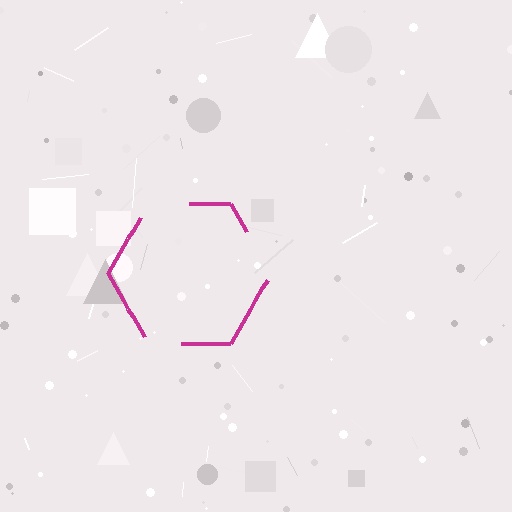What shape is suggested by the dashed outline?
The dashed outline suggests a hexagon.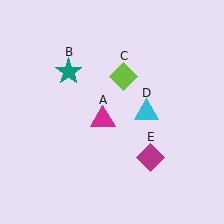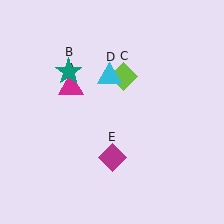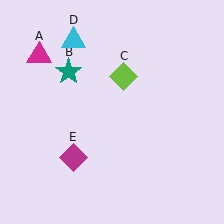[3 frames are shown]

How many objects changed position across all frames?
3 objects changed position: magenta triangle (object A), cyan triangle (object D), magenta diamond (object E).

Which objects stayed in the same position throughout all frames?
Teal star (object B) and lime diamond (object C) remained stationary.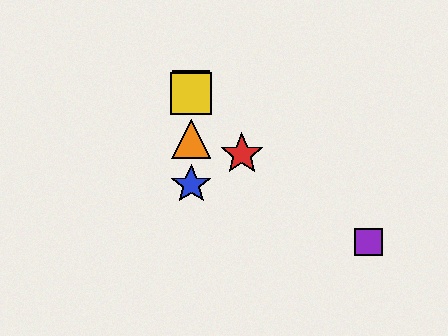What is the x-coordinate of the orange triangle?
The orange triangle is at x≈191.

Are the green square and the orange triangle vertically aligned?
Yes, both are at x≈191.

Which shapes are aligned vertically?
The blue star, the green square, the yellow square, the orange triangle are aligned vertically.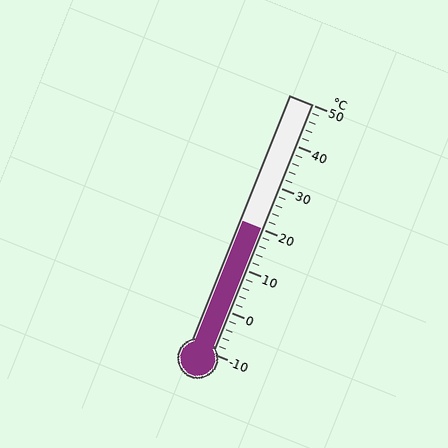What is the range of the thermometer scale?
The thermometer scale ranges from -10°C to 50°C.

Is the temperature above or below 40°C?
The temperature is below 40°C.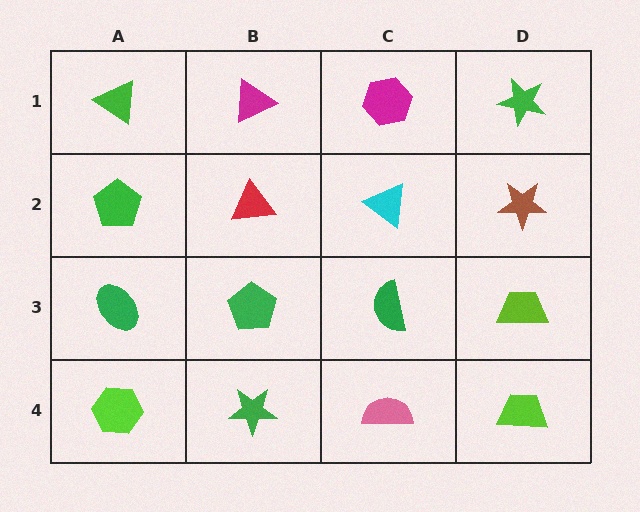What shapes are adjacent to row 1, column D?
A brown star (row 2, column D), a magenta hexagon (row 1, column C).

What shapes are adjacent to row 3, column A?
A green pentagon (row 2, column A), a lime hexagon (row 4, column A), a green pentagon (row 3, column B).